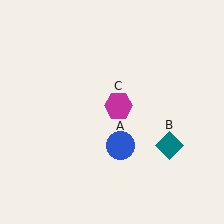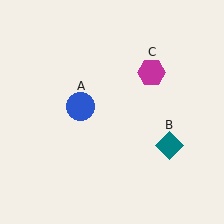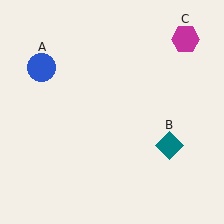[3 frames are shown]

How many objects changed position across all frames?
2 objects changed position: blue circle (object A), magenta hexagon (object C).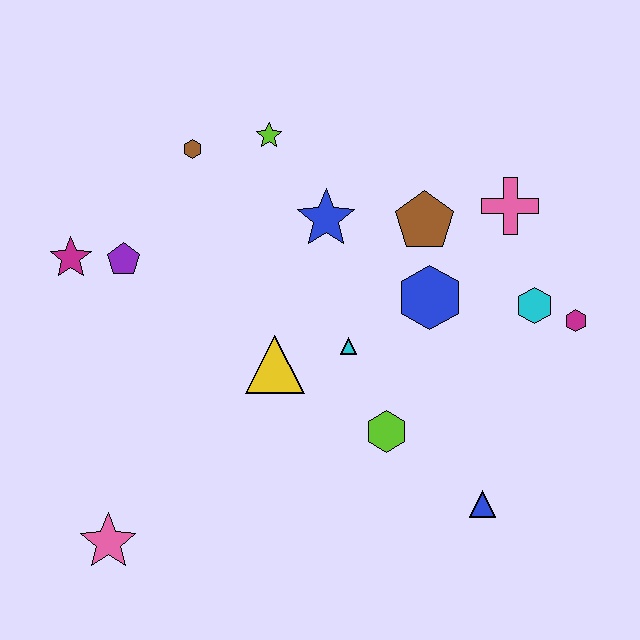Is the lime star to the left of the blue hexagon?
Yes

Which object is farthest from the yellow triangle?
The magenta hexagon is farthest from the yellow triangle.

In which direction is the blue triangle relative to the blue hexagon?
The blue triangle is below the blue hexagon.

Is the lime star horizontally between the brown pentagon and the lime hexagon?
No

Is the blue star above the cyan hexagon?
Yes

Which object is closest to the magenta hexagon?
The cyan hexagon is closest to the magenta hexagon.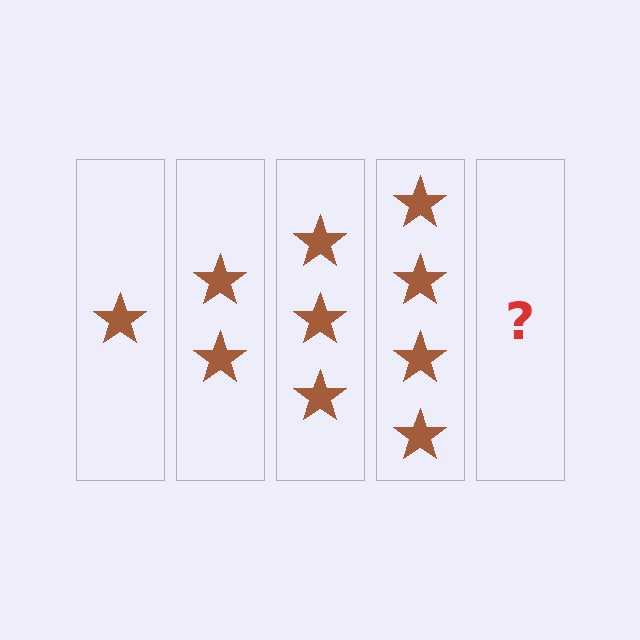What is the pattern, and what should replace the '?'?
The pattern is that each step adds one more star. The '?' should be 5 stars.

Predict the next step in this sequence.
The next step is 5 stars.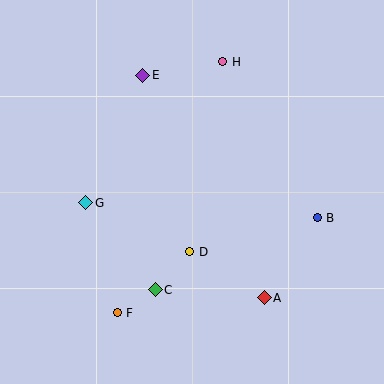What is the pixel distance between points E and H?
The distance between E and H is 81 pixels.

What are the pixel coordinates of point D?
Point D is at (190, 252).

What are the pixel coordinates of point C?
Point C is at (155, 290).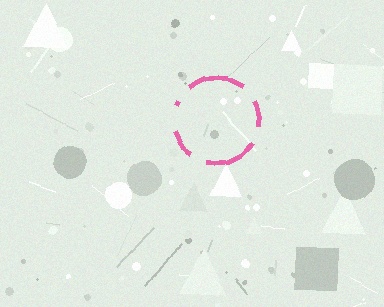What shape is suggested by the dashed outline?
The dashed outline suggests a circle.